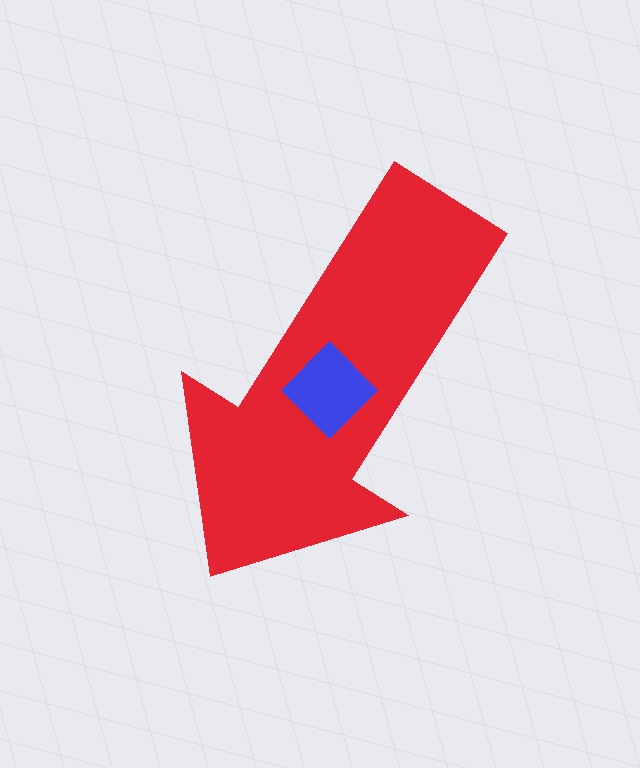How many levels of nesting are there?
2.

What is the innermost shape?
The blue diamond.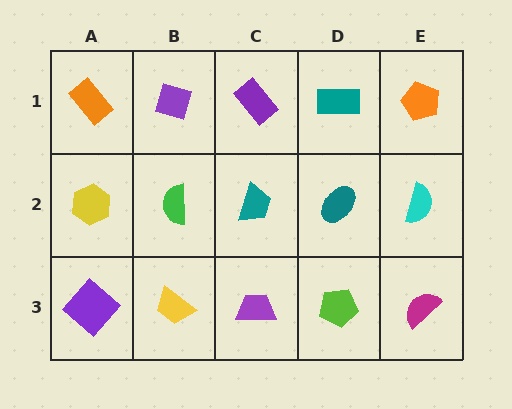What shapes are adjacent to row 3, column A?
A yellow hexagon (row 2, column A), a yellow trapezoid (row 3, column B).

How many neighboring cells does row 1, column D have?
3.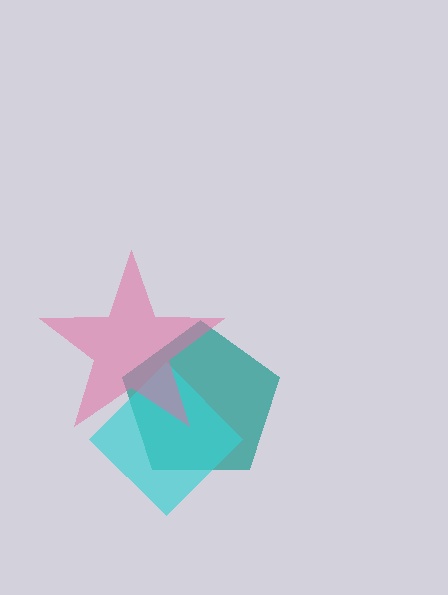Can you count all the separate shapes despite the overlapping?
Yes, there are 3 separate shapes.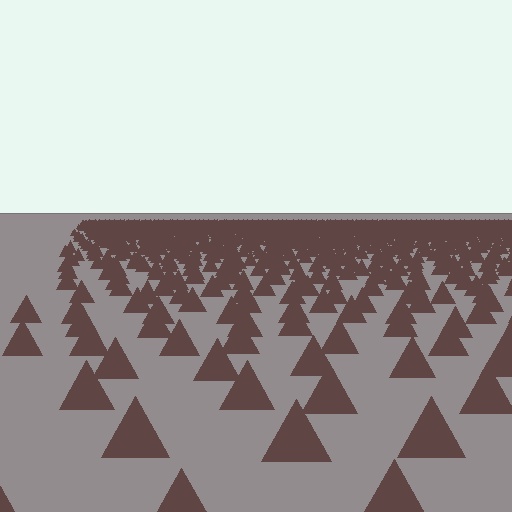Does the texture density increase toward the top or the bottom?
Density increases toward the top.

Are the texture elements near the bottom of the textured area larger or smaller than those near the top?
Larger. Near the bottom, elements are closer to the viewer and appear at a bigger on-screen size.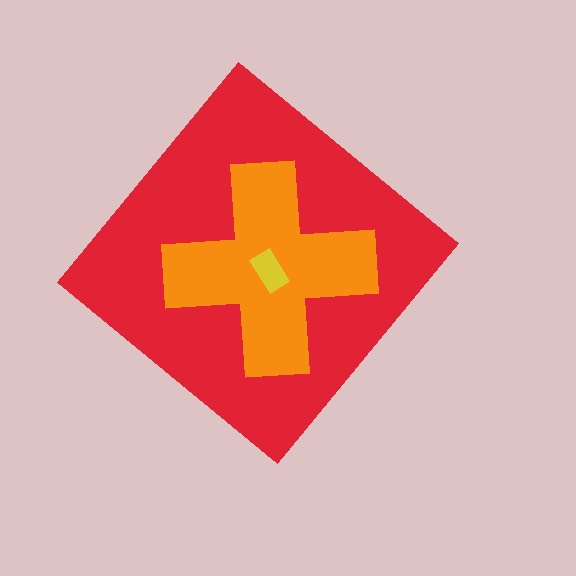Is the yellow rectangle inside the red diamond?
Yes.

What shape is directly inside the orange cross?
The yellow rectangle.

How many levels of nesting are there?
3.